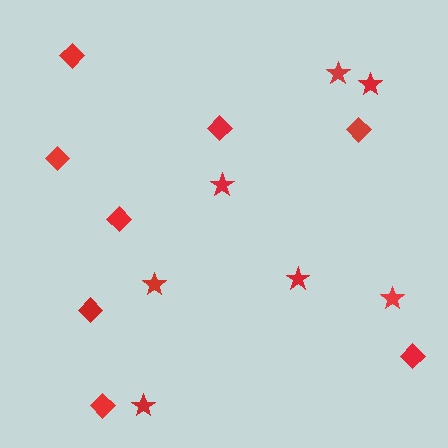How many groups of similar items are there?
There are 2 groups: one group of stars (7) and one group of diamonds (8).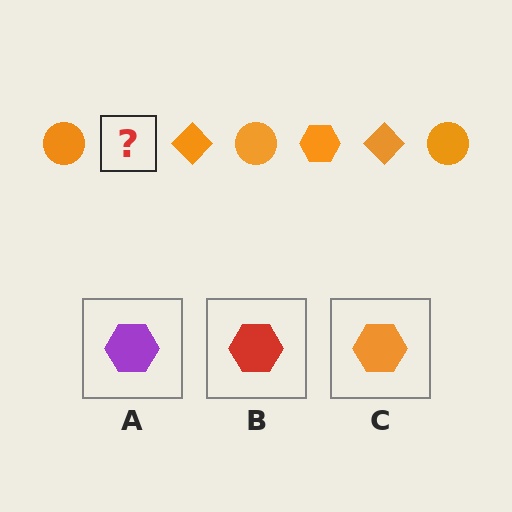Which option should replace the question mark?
Option C.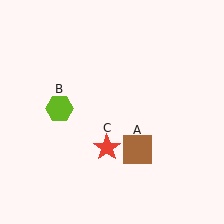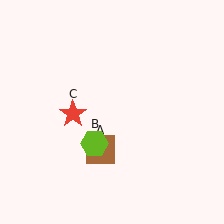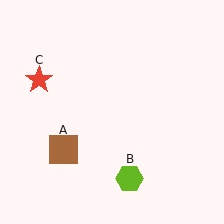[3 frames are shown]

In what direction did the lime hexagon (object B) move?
The lime hexagon (object B) moved down and to the right.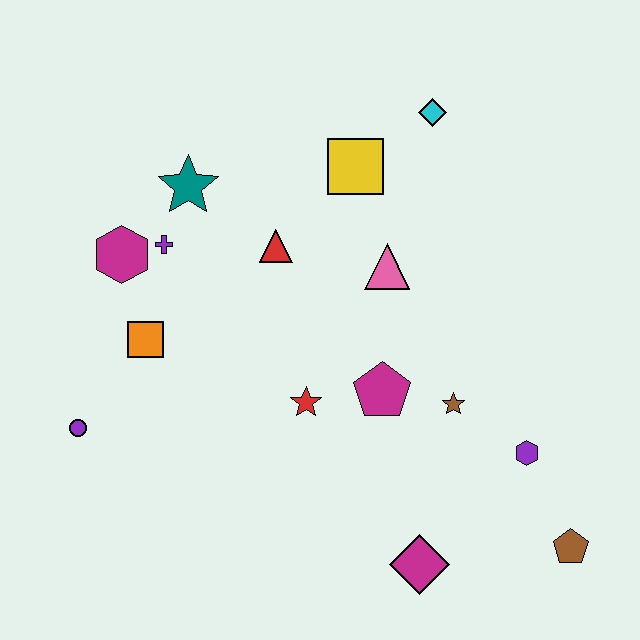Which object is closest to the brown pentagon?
The purple hexagon is closest to the brown pentagon.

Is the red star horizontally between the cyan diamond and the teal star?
Yes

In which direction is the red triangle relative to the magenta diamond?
The red triangle is above the magenta diamond.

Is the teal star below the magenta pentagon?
No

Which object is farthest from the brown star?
The purple circle is farthest from the brown star.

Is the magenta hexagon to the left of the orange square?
Yes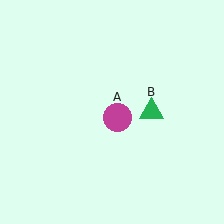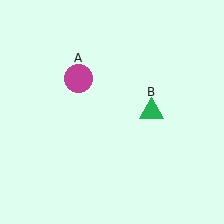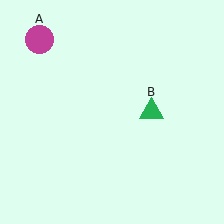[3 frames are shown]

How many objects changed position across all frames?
1 object changed position: magenta circle (object A).